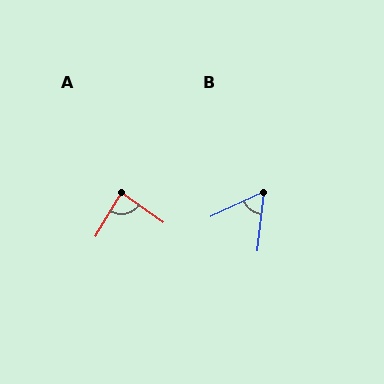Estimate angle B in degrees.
Approximately 59 degrees.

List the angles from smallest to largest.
B (59°), A (85°).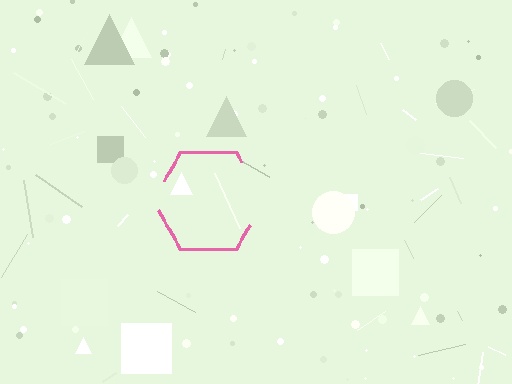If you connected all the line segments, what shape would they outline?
They would outline a hexagon.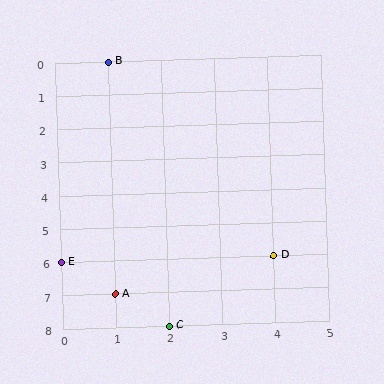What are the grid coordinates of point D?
Point D is at grid coordinates (4, 6).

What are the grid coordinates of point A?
Point A is at grid coordinates (1, 7).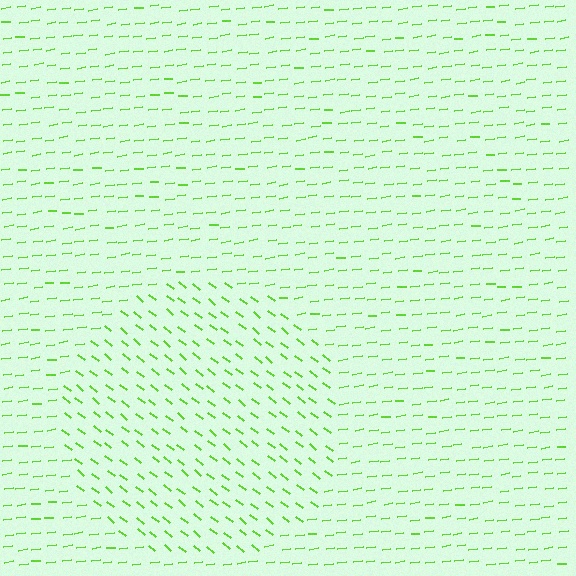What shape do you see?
I see a circle.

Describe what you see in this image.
The image is filled with small lime line segments. A circle region in the image has lines oriented differently from the surrounding lines, creating a visible texture boundary.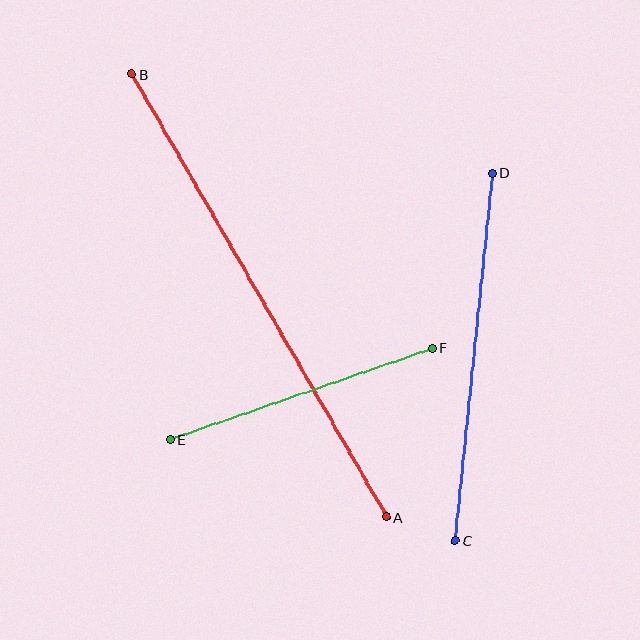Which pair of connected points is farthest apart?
Points A and B are farthest apart.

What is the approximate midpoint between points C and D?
The midpoint is at approximately (474, 357) pixels.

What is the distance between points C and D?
The distance is approximately 369 pixels.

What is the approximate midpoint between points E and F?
The midpoint is at approximately (301, 394) pixels.